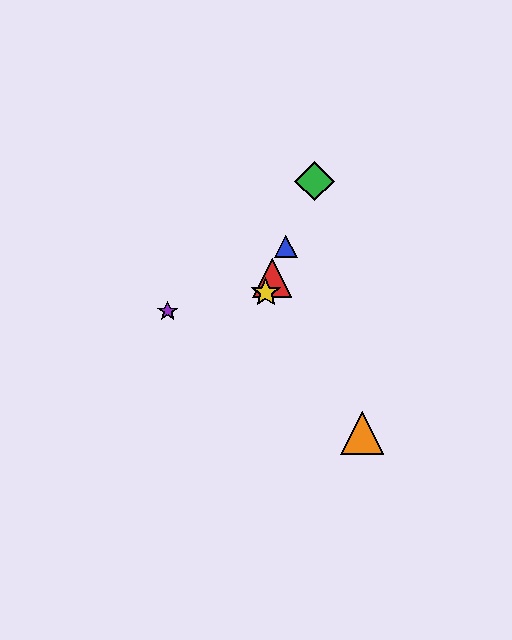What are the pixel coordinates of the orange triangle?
The orange triangle is at (362, 433).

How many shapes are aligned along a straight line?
4 shapes (the red triangle, the blue triangle, the green diamond, the yellow star) are aligned along a straight line.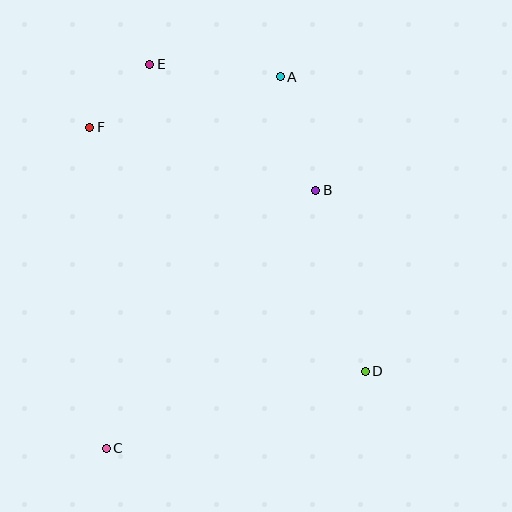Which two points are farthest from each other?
Points A and C are farthest from each other.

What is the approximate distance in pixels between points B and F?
The distance between B and F is approximately 235 pixels.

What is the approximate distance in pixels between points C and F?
The distance between C and F is approximately 321 pixels.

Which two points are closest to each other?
Points E and F are closest to each other.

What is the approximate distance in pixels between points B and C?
The distance between B and C is approximately 333 pixels.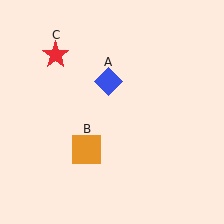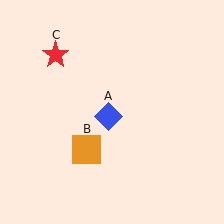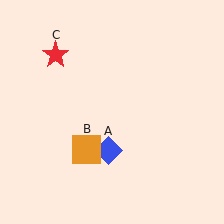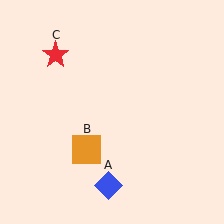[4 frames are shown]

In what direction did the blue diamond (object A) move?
The blue diamond (object A) moved down.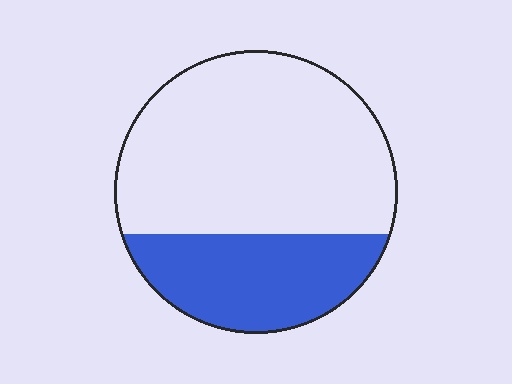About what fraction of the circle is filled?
About one third (1/3).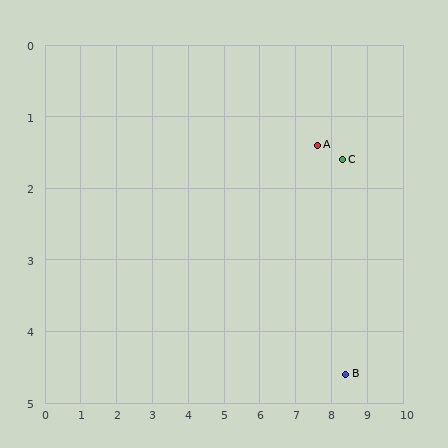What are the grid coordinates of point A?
Point A is at approximately (7.6, 1.4).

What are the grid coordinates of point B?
Point B is at approximately (8.4, 4.6).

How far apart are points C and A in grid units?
Points C and A are about 0.7 grid units apart.